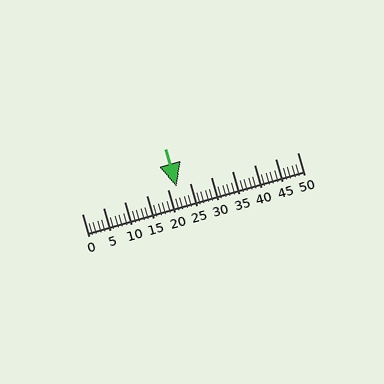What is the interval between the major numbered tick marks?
The major tick marks are spaced 5 units apart.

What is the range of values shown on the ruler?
The ruler shows values from 0 to 50.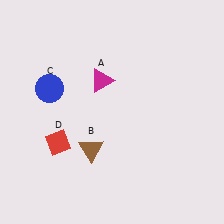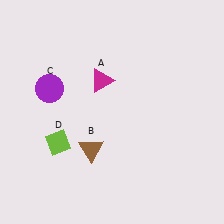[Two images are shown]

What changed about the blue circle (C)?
In Image 1, C is blue. In Image 2, it changed to purple.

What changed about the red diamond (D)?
In Image 1, D is red. In Image 2, it changed to lime.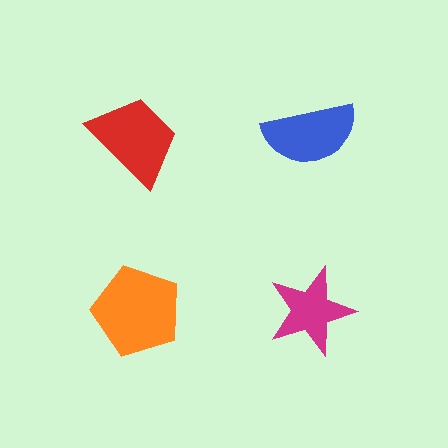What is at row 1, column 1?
A red trapezoid.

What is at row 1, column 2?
A blue semicircle.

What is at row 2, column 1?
An orange pentagon.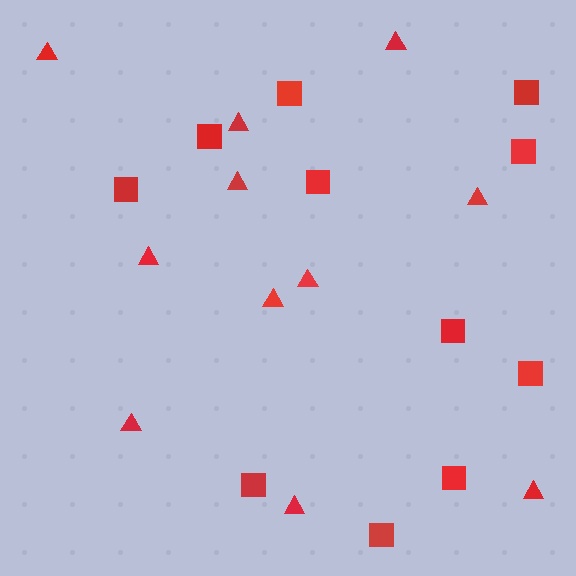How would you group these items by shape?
There are 2 groups: one group of squares (11) and one group of triangles (11).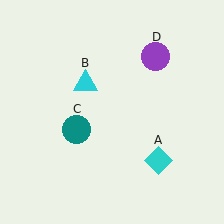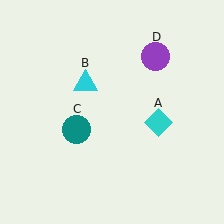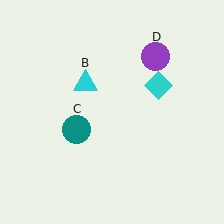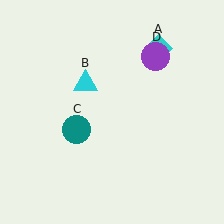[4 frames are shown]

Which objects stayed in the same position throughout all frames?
Cyan triangle (object B) and teal circle (object C) and purple circle (object D) remained stationary.